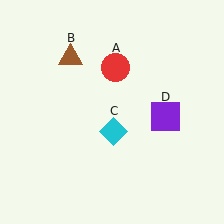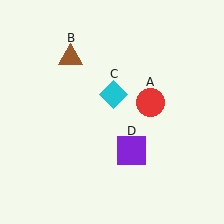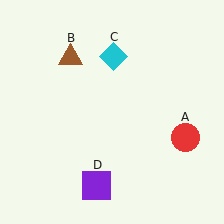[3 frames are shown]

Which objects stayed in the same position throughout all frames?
Brown triangle (object B) remained stationary.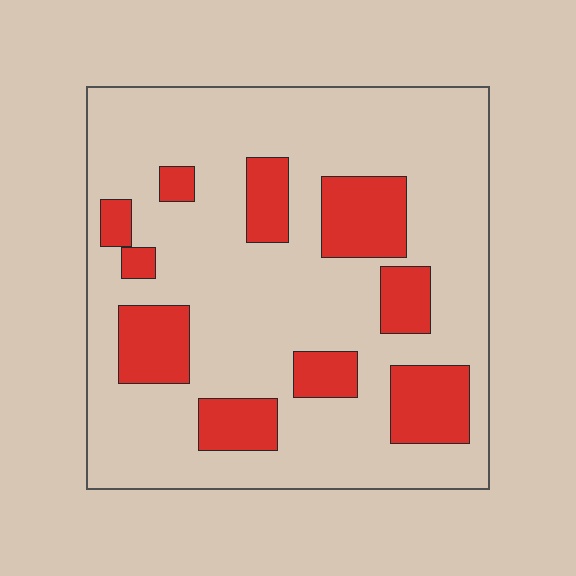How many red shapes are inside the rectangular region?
10.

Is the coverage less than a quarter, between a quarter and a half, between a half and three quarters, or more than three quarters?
Less than a quarter.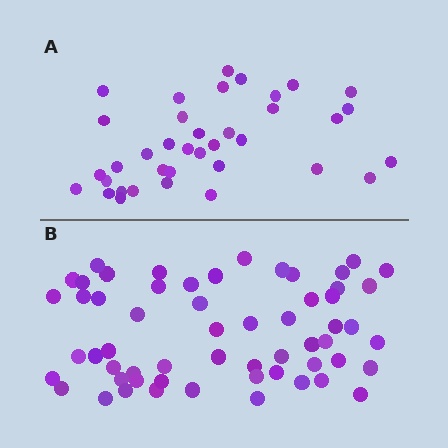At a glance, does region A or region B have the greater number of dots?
Region B (the bottom region) has more dots.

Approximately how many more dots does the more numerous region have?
Region B has approximately 20 more dots than region A.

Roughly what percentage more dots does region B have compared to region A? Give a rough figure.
About 55% more.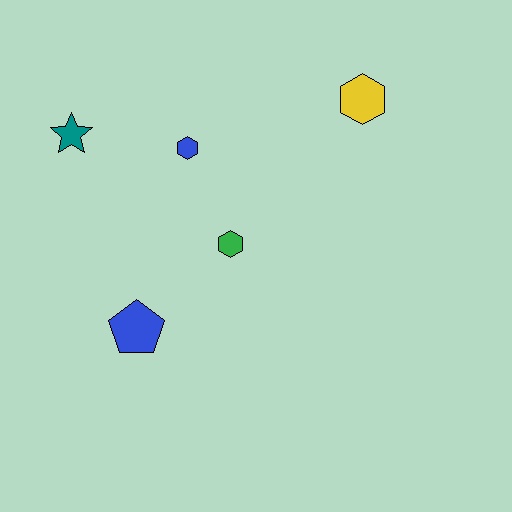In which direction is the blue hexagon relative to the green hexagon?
The blue hexagon is above the green hexagon.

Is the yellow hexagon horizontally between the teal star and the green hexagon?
No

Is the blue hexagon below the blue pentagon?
No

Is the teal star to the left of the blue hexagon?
Yes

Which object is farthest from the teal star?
The yellow hexagon is farthest from the teal star.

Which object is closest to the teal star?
The blue hexagon is closest to the teal star.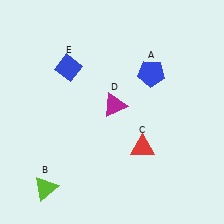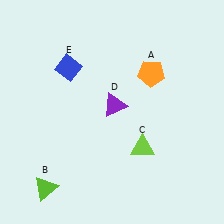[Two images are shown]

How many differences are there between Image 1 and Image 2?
There are 3 differences between the two images.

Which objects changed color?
A changed from blue to orange. C changed from red to lime. D changed from magenta to purple.